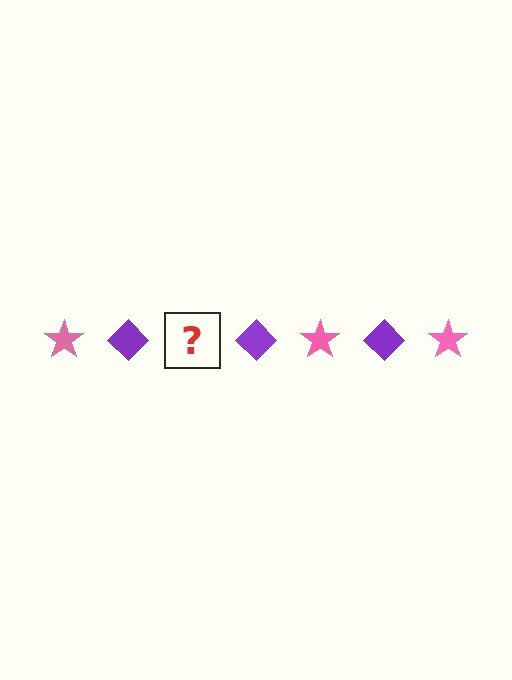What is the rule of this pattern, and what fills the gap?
The rule is that the pattern alternates between pink star and purple diamond. The gap should be filled with a pink star.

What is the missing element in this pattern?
The missing element is a pink star.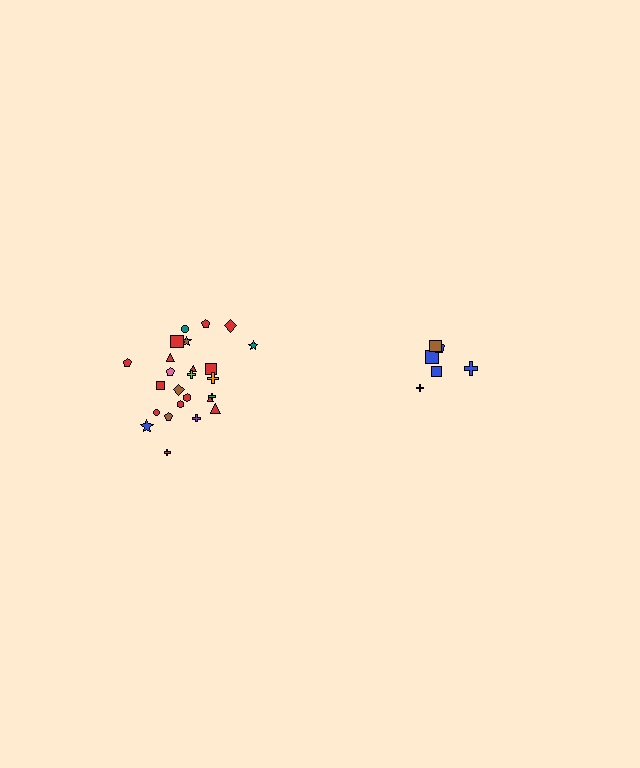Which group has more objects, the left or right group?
The left group.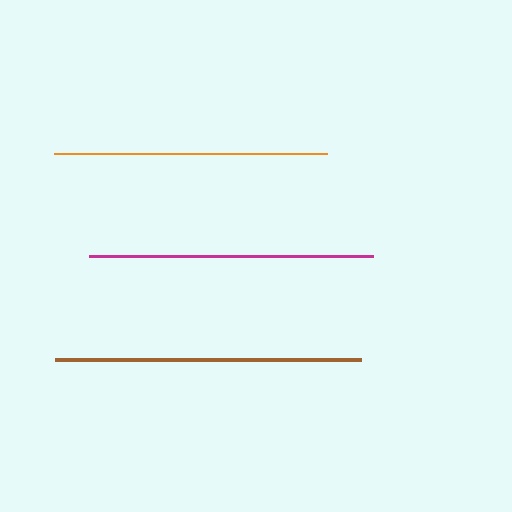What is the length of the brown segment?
The brown segment is approximately 306 pixels long.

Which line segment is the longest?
The brown line is the longest at approximately 306 pixels.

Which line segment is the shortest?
The orange line is the shortest at approximately 273 pixels.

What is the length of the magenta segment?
The magenta segment is approximately 284 pixels long.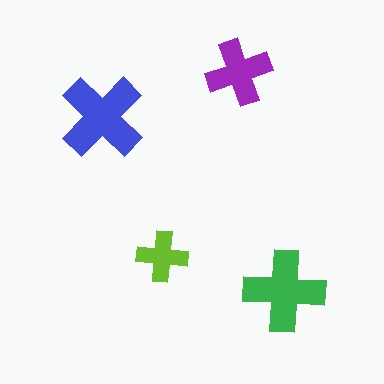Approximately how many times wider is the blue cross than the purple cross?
About 1.5 times wider.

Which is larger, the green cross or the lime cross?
The green one.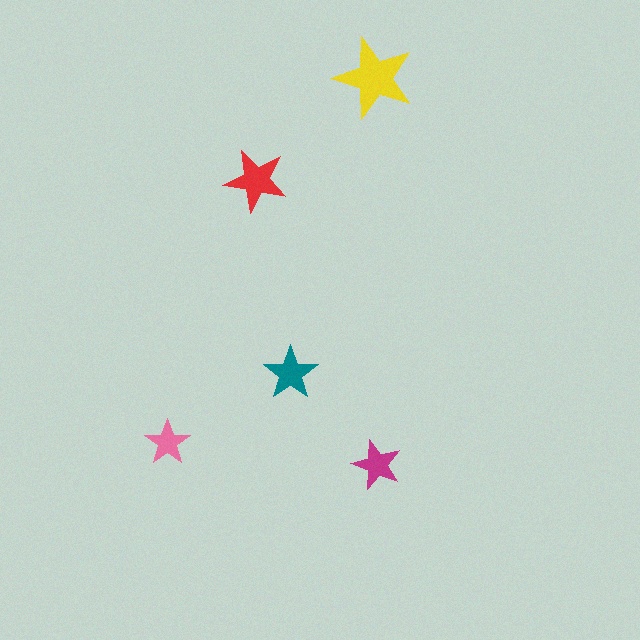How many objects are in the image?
There are 5 objects in the image.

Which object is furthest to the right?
The magenta star is rightmost.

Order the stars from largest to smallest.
the yellow one, the red one, the teal one, the magenta one, the pink one.